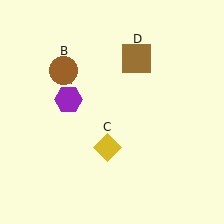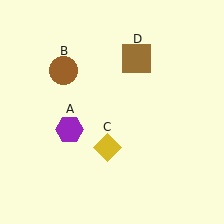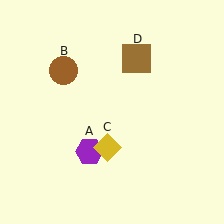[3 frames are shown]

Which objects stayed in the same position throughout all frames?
Brown circle (object B) and yellow diamond (object C) and brown square (object D) remained stationary.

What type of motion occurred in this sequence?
The purple hexagon (object A) rotated counterclockwise around the center of the scene.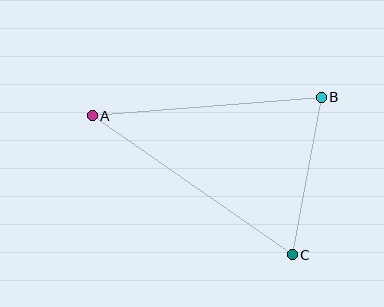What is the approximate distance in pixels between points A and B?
The distance between A and B is approximately 230 pixels.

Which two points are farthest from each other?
Points A and C are farthest from each other.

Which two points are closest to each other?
Points B and C are closest to each other.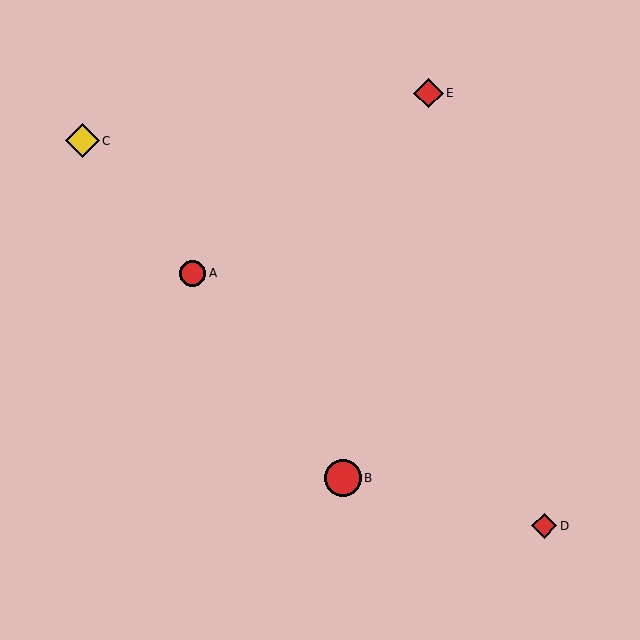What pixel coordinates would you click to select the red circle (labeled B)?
Click at (343, 478) to select the red circle B.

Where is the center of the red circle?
The center of the red circle is at (343, 478).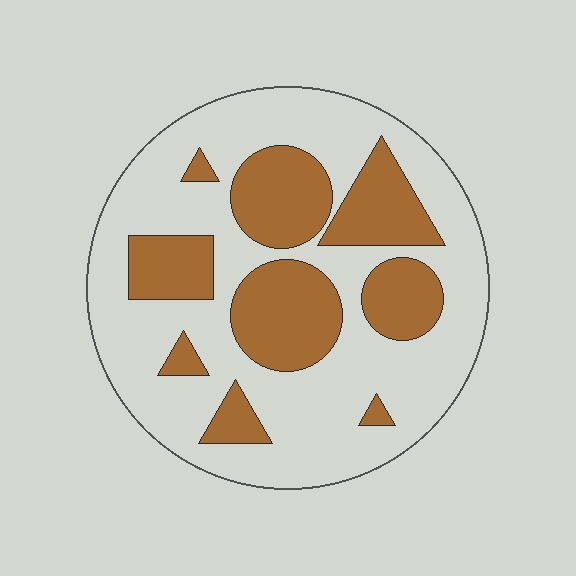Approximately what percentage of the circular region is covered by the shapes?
Approximately 35%.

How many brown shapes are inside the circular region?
9.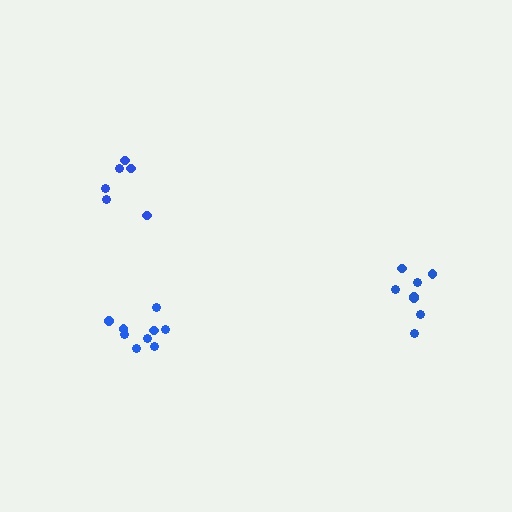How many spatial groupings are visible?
There are 3 spatial groupings.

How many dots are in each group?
Group 1: 9 dots, Group 2: 6 dots, Group 3: 8 dots (23 total).